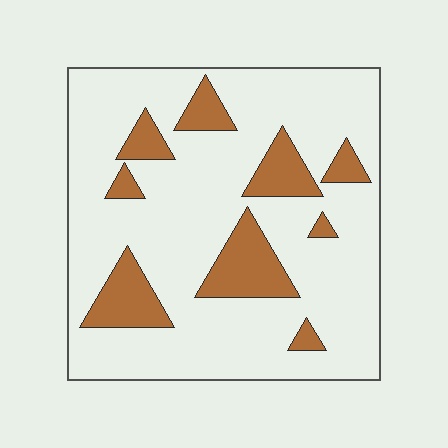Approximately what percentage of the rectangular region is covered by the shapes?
Approximately 20%.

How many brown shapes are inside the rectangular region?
9.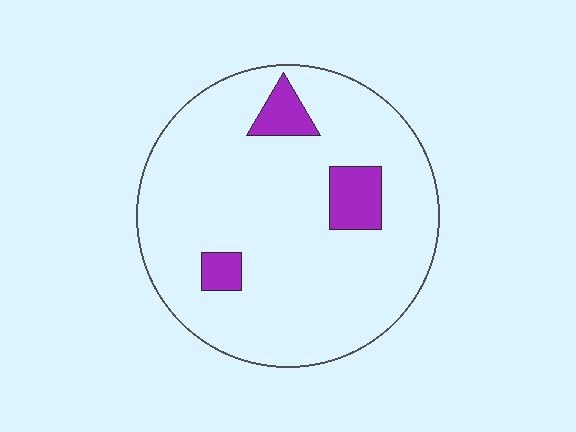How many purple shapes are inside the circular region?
3.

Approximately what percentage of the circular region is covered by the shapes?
Approximately 10%.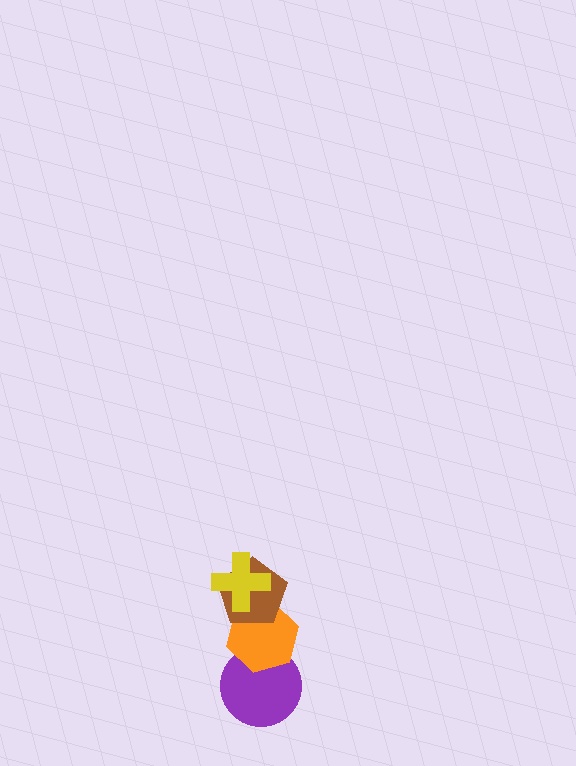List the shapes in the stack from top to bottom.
From top to bottom: the yellow cross, the brown pentagon, the orange hexagon, the purple circle.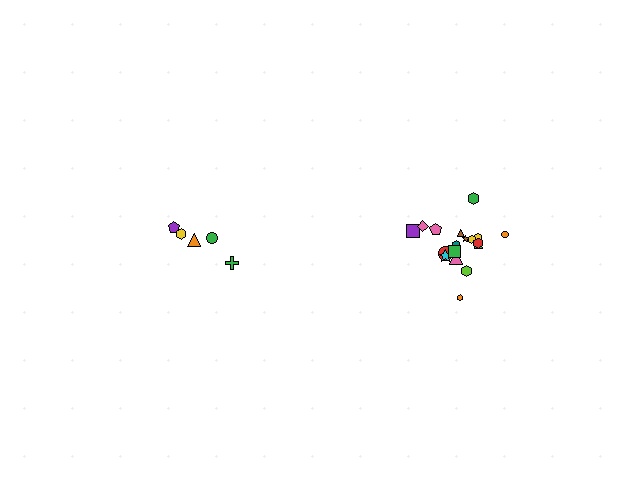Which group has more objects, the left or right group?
The right group.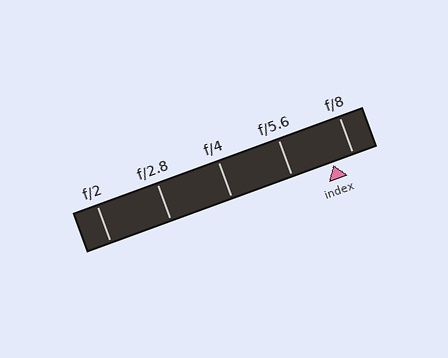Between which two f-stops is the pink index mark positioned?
The index mark is between f/5.6 and f/8.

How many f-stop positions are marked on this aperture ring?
There are 5 f-stop positions marked.